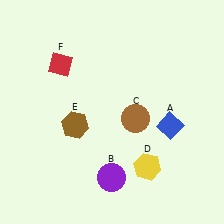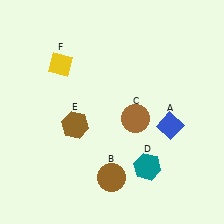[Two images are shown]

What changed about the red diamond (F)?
In Image 1, F is red. In Image 2, it changed to yellow.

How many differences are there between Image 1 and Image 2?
There are 3 differences between the two images.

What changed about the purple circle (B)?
In Image 1, B is purple. In Image 2, it changed to brown.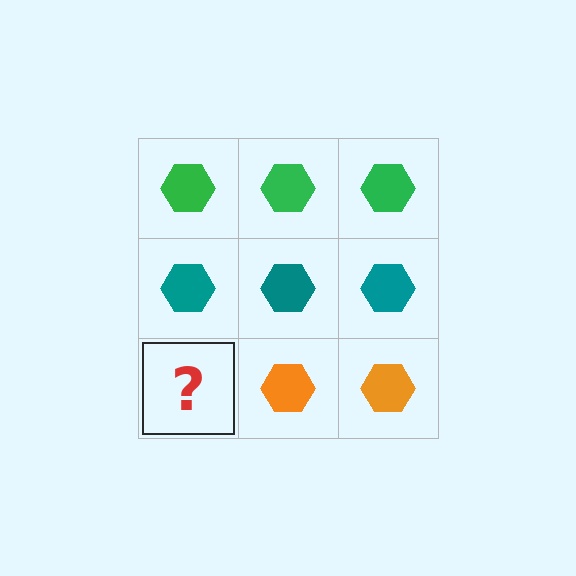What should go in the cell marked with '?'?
The missing cell should contain an orange hexagon.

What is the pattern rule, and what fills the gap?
The rule is that each row has a consistent color. The gap should be filled with an orange hexagon.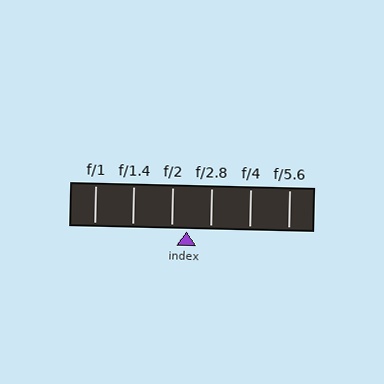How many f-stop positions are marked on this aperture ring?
There are 6 f-stop positions marked.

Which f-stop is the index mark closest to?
The index mark is closest to f/2.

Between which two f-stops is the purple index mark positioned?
The index mark is between f/2 and f/2.8.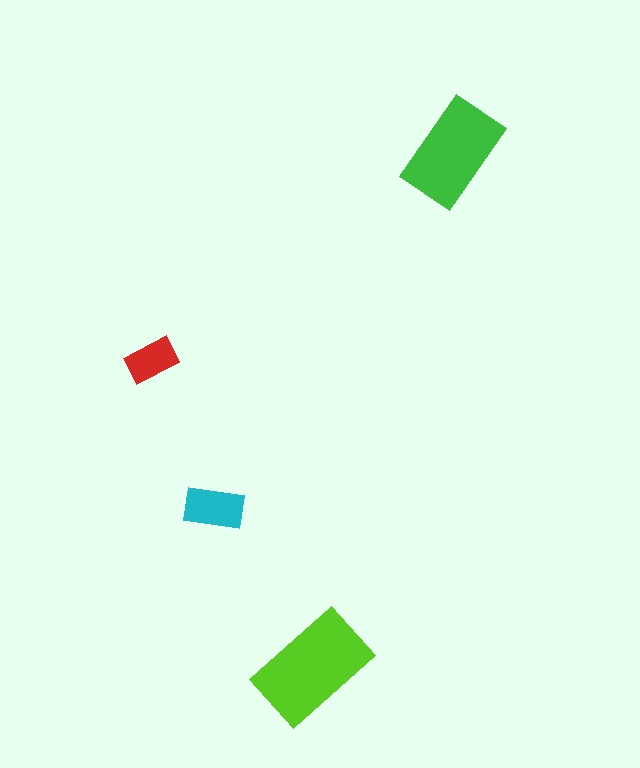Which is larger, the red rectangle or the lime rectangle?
The lime one.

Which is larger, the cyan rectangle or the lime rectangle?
The lime one.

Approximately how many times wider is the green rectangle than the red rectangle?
About 2 times wider.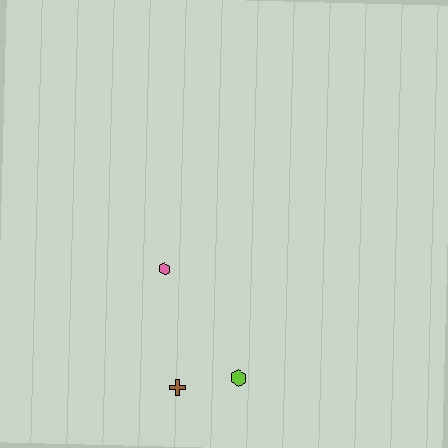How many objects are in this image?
There are 3 objects.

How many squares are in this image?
There are no squares.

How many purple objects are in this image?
There are no purple objects.